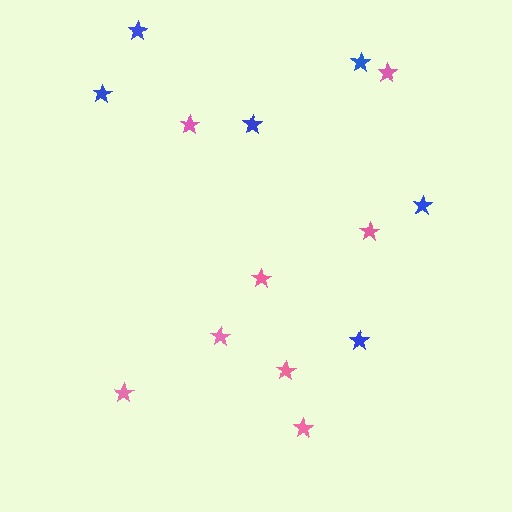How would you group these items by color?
There are 2 groups: one group of blue stars (6) and one group of pink stars (8).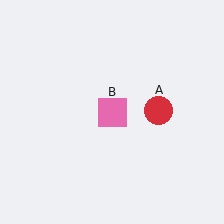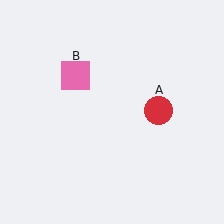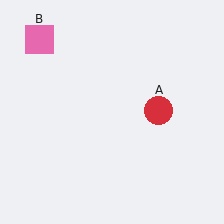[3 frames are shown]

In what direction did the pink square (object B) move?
The pink square (object B) moved up and to the left.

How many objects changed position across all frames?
1 object changed position: pink square (object B).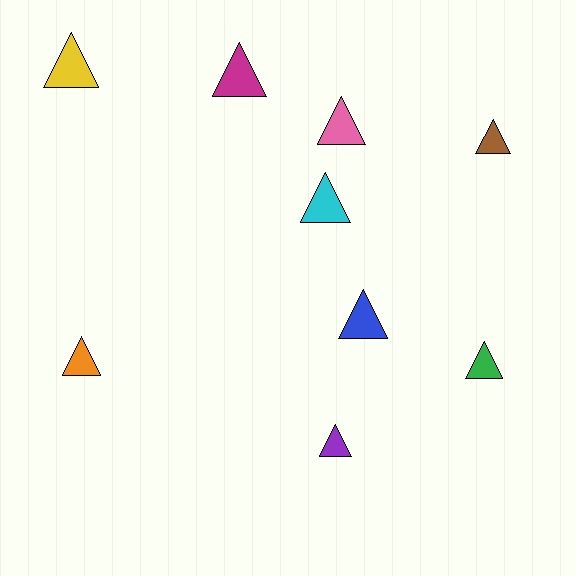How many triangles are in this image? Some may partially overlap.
There are 9 triangles.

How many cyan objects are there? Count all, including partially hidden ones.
There is 1 cyan object.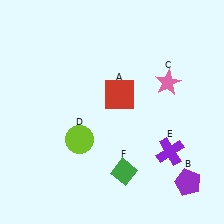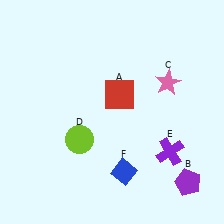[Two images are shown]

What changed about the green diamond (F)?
In Image 1, F is green. In Image 2, it changed to blue.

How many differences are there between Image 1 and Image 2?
There is 1 difference between the two images.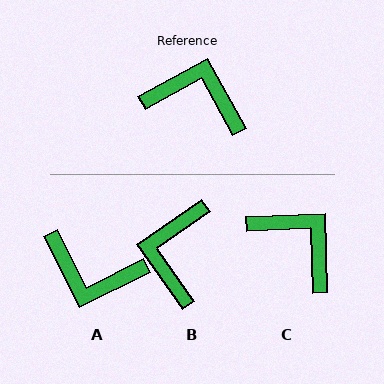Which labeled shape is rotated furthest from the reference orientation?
A, about 178 degrees away.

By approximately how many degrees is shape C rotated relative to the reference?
Approximately 27 degrees clockwise.